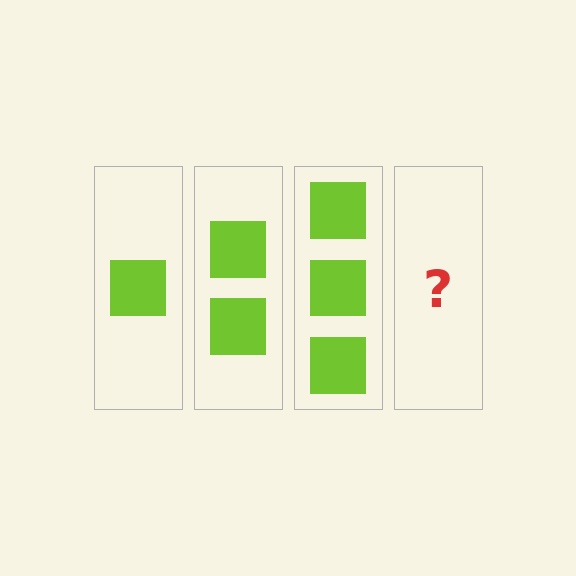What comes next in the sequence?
The next element should be 4 squares.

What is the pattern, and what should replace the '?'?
The pattern is that each step adds one more square. The '?' should be 4 squares.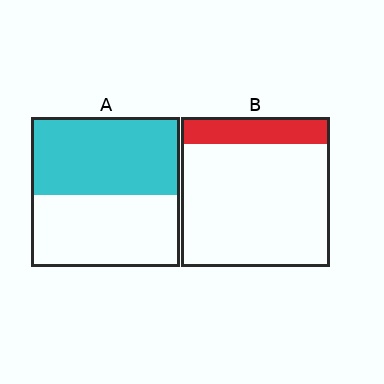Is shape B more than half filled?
No.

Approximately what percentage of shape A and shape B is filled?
A is approximately 50% and B is approximately 20%.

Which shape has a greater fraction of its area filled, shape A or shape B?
Shape A.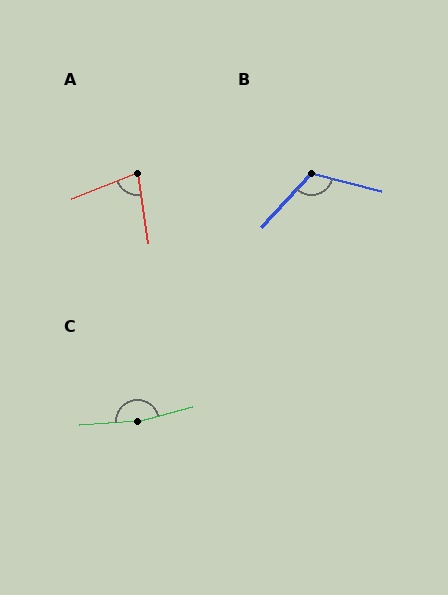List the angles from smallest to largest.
A (77°), B (119°), C (169°).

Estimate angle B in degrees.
Approximately 119 degrees.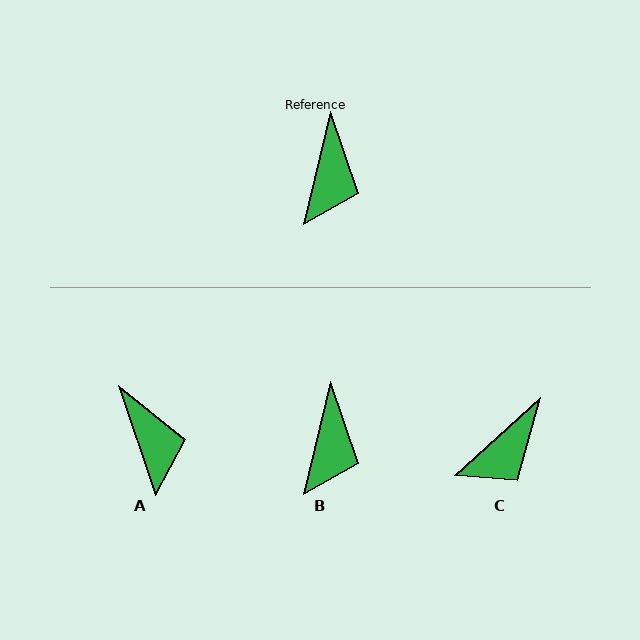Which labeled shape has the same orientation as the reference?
B.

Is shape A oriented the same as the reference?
No, it is off by about 32 degrees.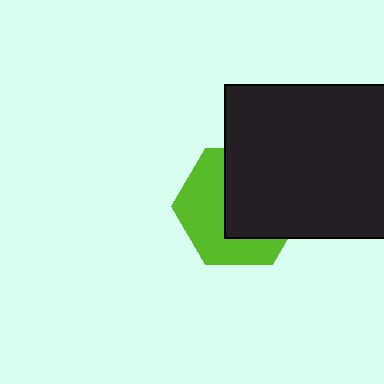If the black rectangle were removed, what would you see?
You would see the complete lime hexagon.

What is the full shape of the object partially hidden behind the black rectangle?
The partially hidden object is a lime hexagon.